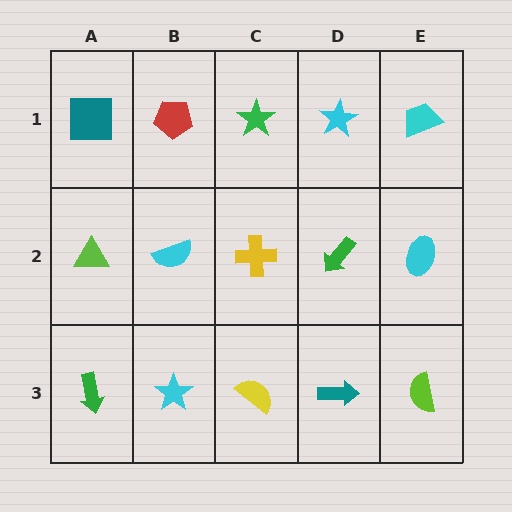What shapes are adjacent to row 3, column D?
A green arrow (row 2, column D), a yellow semicircle (row 3, column C), a lime semicircle (row 3, column E).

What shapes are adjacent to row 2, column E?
A cyan trapezoid (row 1, column E), a lime semicircle (row 3, column E), a green arrow (row 2, column D).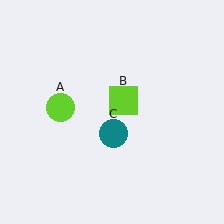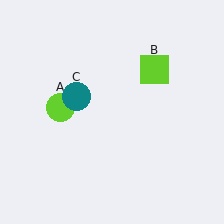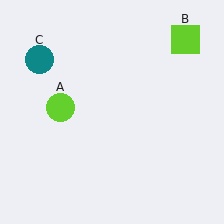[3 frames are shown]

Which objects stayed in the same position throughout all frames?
Lime circle (object A) remained stationary.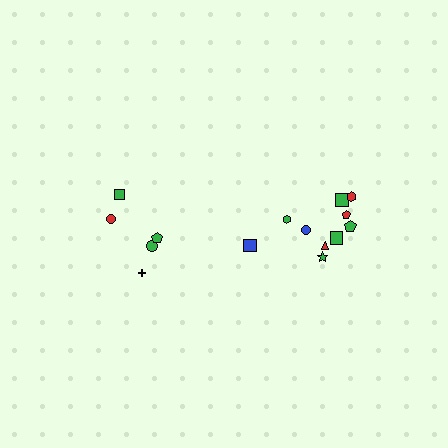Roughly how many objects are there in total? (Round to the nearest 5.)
Roughly 15 objects in total.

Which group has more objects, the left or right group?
The right group.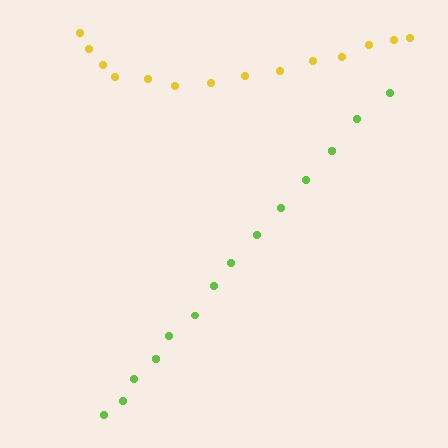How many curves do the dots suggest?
There are 2 distinct paths.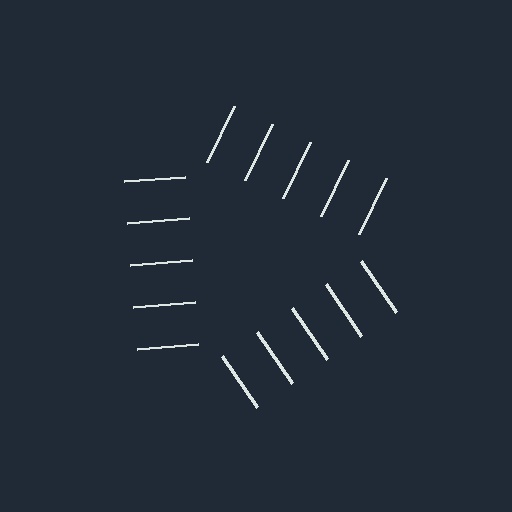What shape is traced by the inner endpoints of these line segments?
An illusory triangle — the line segments terminate on its edges but no continuous stroke is drawn.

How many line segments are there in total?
15 — 5 along each of the 3 edges.